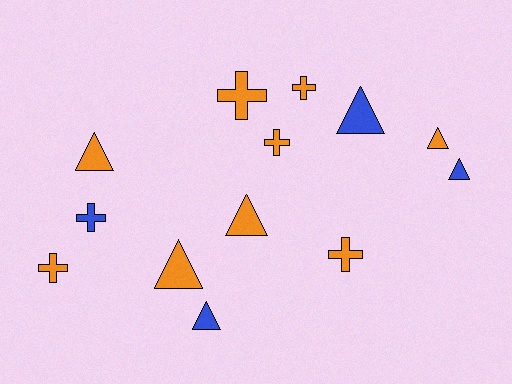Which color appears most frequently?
Orange, with 9 objects.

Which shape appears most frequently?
Triangle, with 7 objects.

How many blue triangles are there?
There are 3 blue triangles.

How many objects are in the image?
There are 13 objects.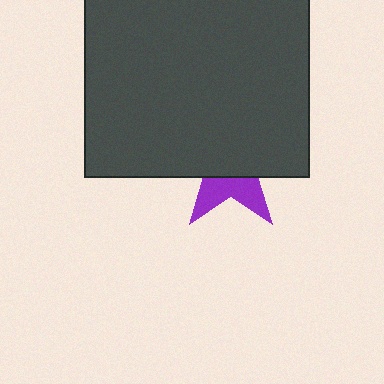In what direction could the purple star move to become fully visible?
The purple star could move down. That would shift it out from behind the dark gray rectangle entirely.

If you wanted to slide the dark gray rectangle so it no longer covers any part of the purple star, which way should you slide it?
Slide it up — that is the most direct way to separate the two shapes.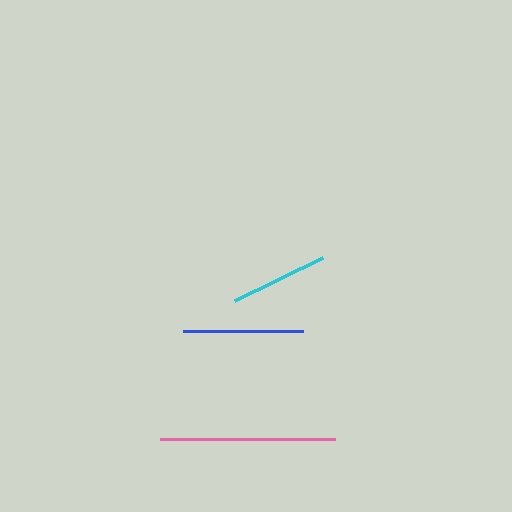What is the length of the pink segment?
The pink segment is approximately 176 pixels long.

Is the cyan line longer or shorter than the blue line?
The blue line is longer than the cyan line.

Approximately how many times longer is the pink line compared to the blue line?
The pink line is approximately 1.5 times the length of the blue line.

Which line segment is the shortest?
The cyan line is the shortest at approximately 98 pixels.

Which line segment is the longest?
The pink line is the longest at approximately 176 pixels.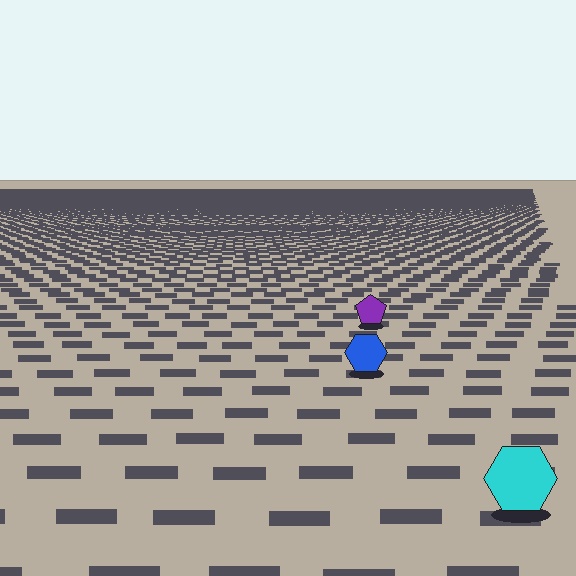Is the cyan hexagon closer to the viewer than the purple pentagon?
Yes. The cyan hexagon is closer — you can tell from the texture gradient: the ground texture is coarser near it.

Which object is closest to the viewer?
The cyan hexagon is closest. The texture marks near it are larger and more spread out.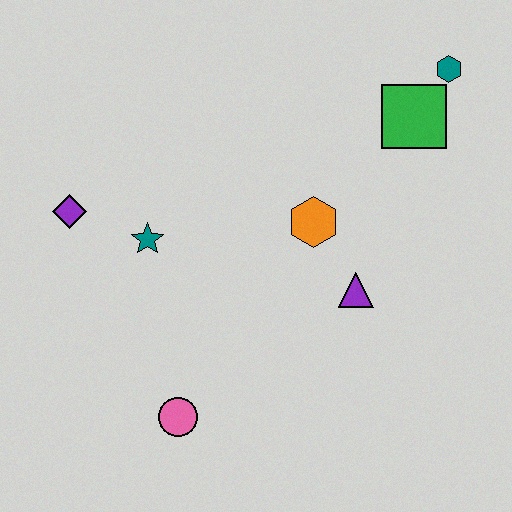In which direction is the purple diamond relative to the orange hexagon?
The purple diamond is to the left of the orange hexagon.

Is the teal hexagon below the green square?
No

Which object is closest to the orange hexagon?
The purple triangle is closest to the orange hexagon.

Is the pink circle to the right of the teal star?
Yes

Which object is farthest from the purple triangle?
The purple diamond is farthest from the purple triangle.